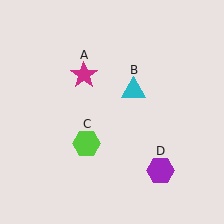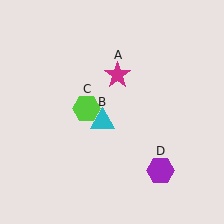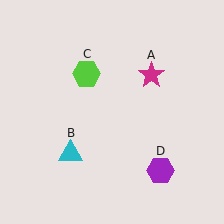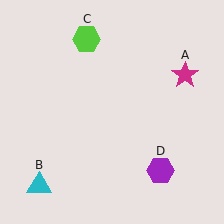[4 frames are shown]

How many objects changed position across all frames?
3 objects changed position: magenta star (object A), cyan triangle (object B), lime hexagon (object C).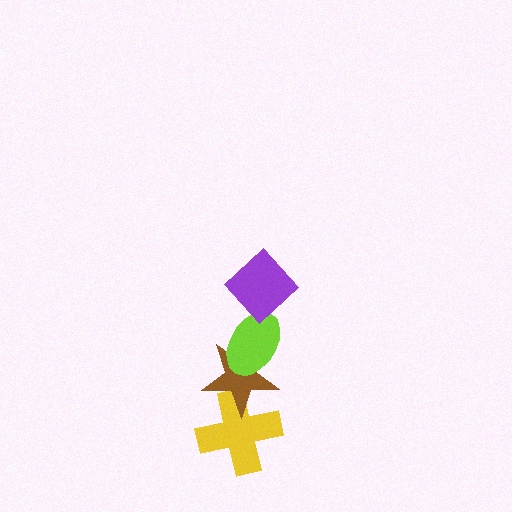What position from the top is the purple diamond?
The purple diamond is 1st from the top.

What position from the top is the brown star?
The brown star is 3rd from the top.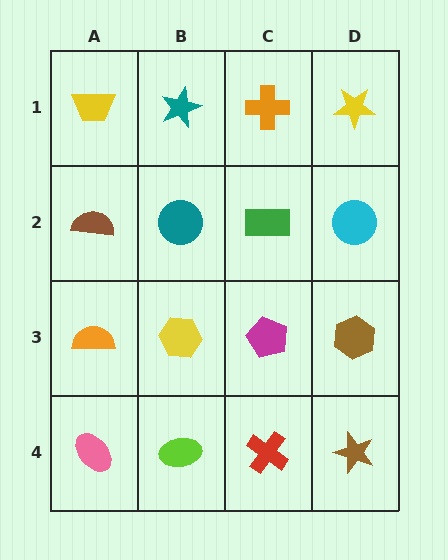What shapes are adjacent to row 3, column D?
A cyan circle (row 2, column D), a brown star (row 4, column D), a magenta pentagon (row 3, column C).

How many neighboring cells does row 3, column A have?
3.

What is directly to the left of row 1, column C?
A teal star.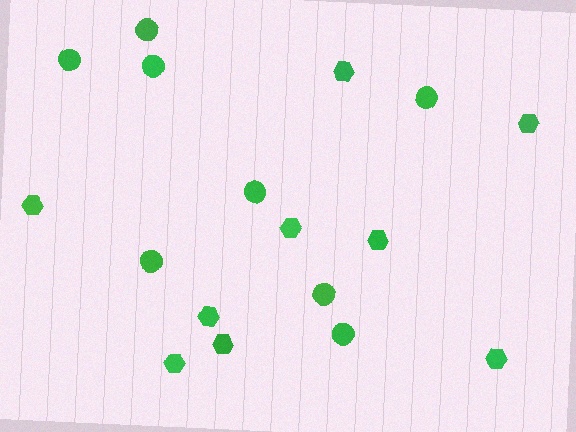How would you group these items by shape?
There are 2 groups: one group of circles (8) and one group of hexagons (9).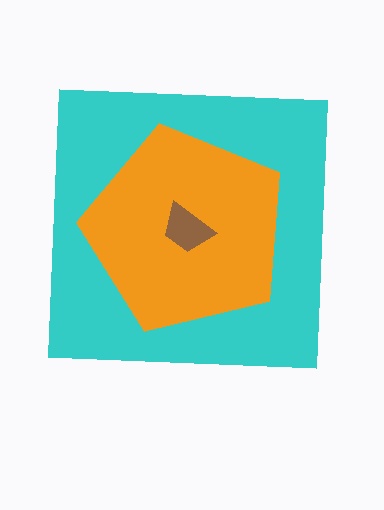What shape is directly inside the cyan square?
The orange pentagon.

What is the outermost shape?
The cyan square.